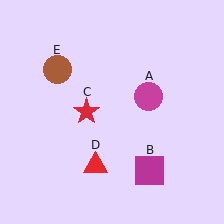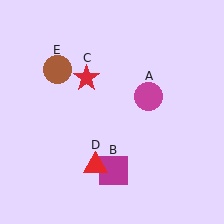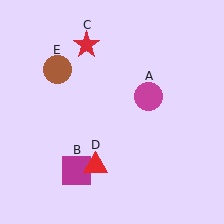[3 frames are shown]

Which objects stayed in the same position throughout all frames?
Magenta circle (object A) and red triangle (object D) and brown circle (object E) remained stationary.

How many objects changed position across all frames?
2 objects changed position: magenta square (object B), red star (object C).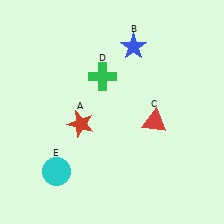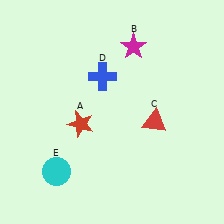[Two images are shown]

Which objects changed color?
B changed from blue to magenta. D changed from green to blue.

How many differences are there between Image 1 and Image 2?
There are 2 differences between the two images.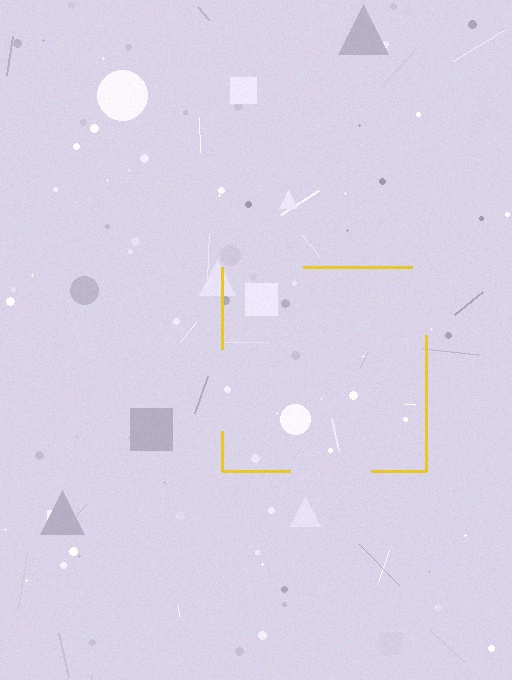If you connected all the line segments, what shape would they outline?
They would outline a square.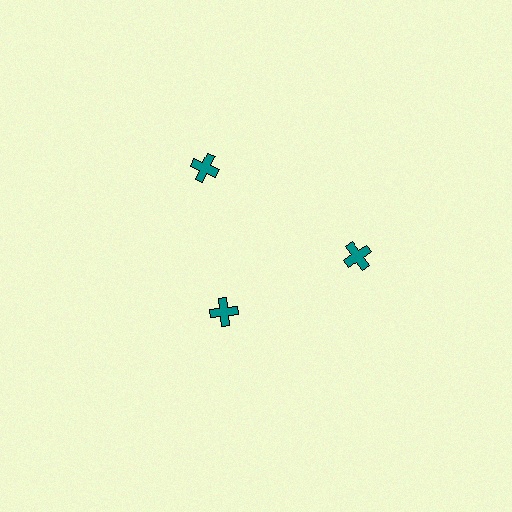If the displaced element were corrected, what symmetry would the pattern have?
It would have 3-fold rotational symmetry — the pattern would map onto itself every 120 degrees.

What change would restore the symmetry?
The symmetry would be restored by moving it outward, back onto the ring so that all 3 crosses sit at equal angles and equal distance from the center.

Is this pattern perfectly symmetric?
No. The 3 teal crosses are arranged in a ring, but one element near the 7 o'clock position is pulled inward toward the center, breaking the 3-fold rotational symmetry.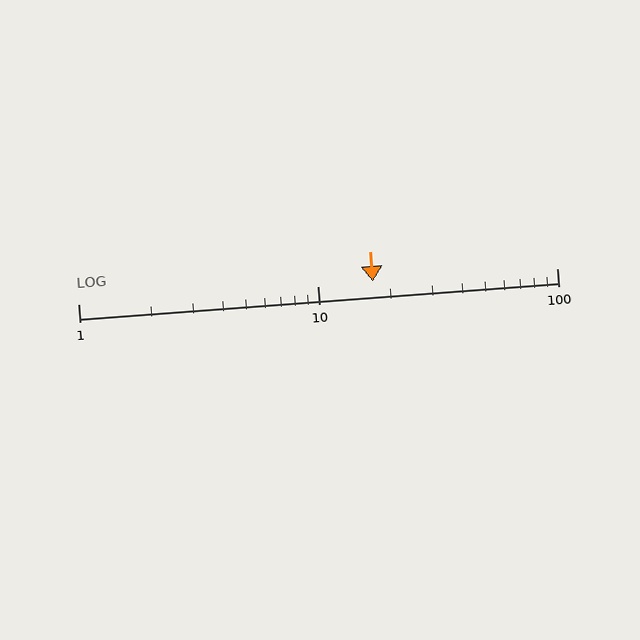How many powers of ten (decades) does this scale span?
The scale spans 2 decades, from 1 to 100.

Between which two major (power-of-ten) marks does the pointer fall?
The pointer is between 10 and 100.